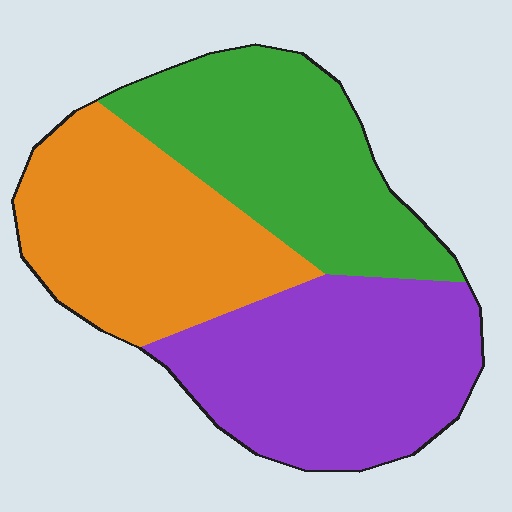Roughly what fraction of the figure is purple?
Purple covers roughly 35% of the figure.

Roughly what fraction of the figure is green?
Green takes up between a quarter and a half of the figure.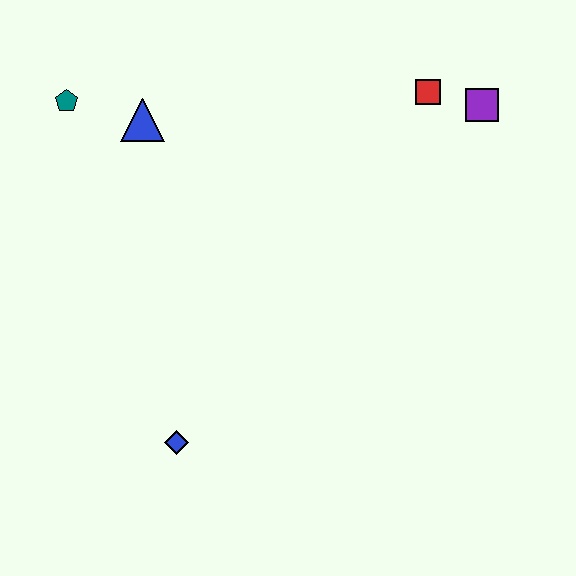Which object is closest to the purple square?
The red square is closest to the purple square.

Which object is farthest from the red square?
The blue diamond is farthest from the red square.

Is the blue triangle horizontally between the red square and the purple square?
No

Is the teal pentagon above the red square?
No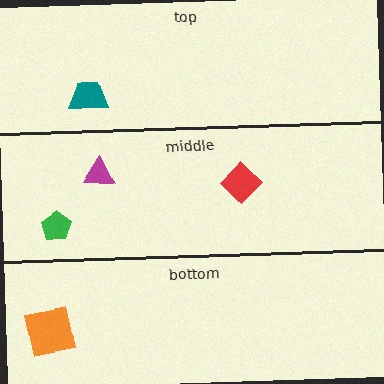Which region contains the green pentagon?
The middle region.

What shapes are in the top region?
The teal trapezoid.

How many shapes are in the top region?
1.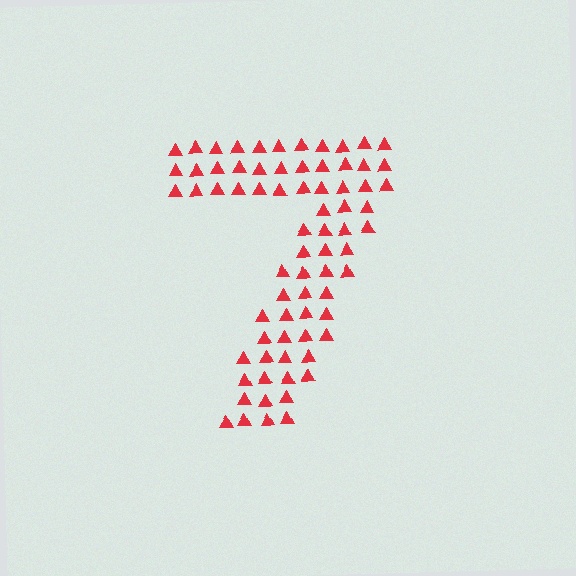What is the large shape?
The large shape is the digit 7.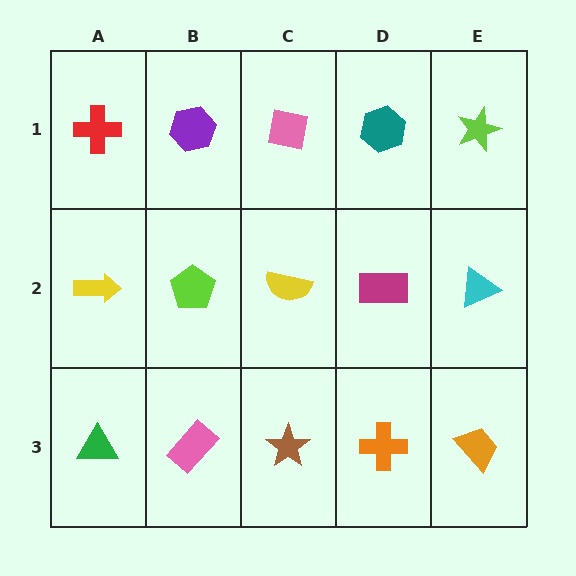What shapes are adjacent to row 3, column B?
A lime pentagon (row 2, column B), a green triangle (row 3, column A), a brown star (row 3, column C).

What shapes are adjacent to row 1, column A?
A yellow arrow (row 2, column A), a purple hexagon (row 1, column B).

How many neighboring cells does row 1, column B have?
3.